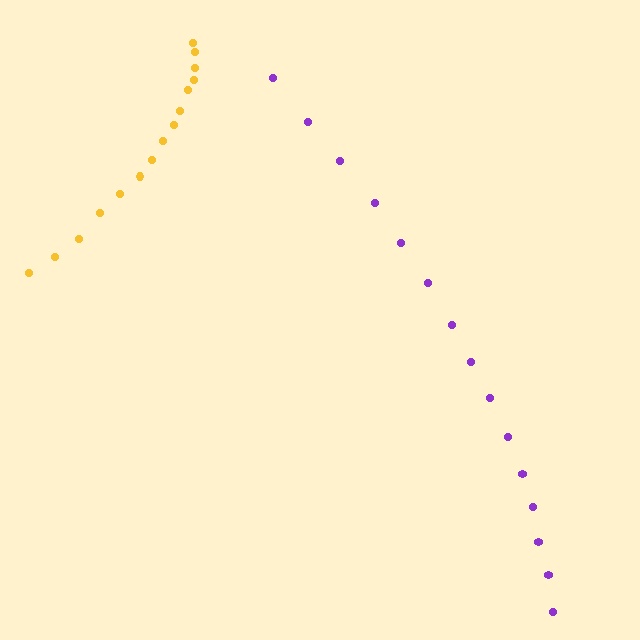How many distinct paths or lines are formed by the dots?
There are 2 distinct paths.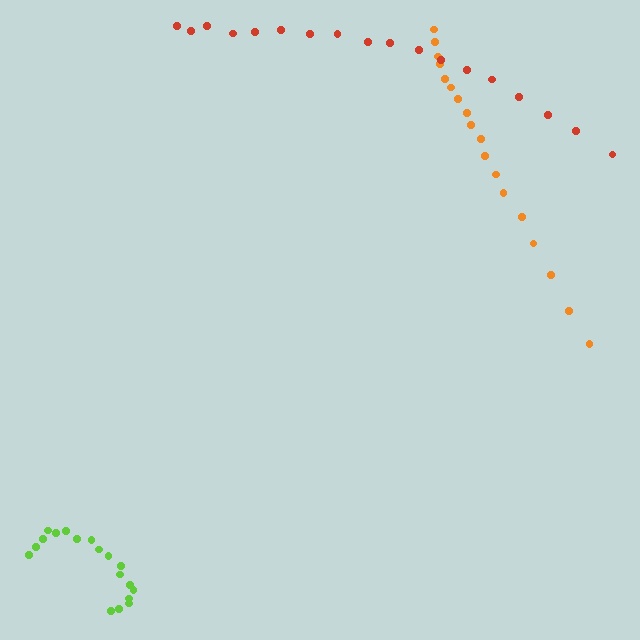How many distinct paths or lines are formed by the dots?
There are 3 distinct paths.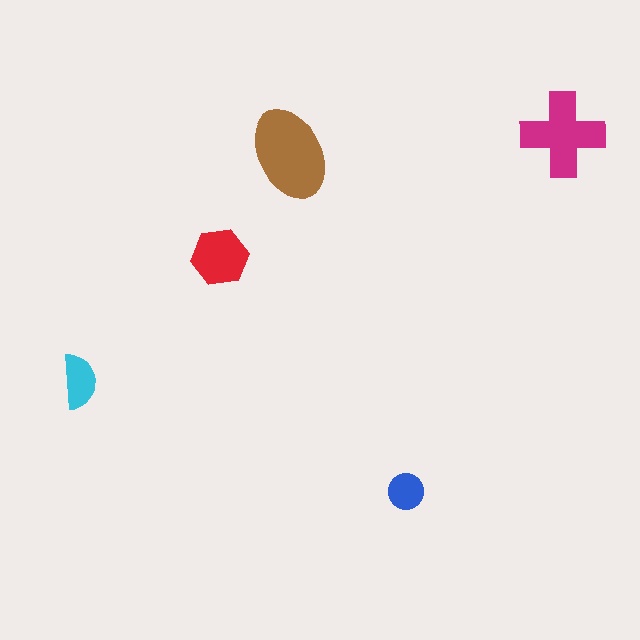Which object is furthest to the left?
The cyan semicircle is leftmost.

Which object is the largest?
The brown ellipse.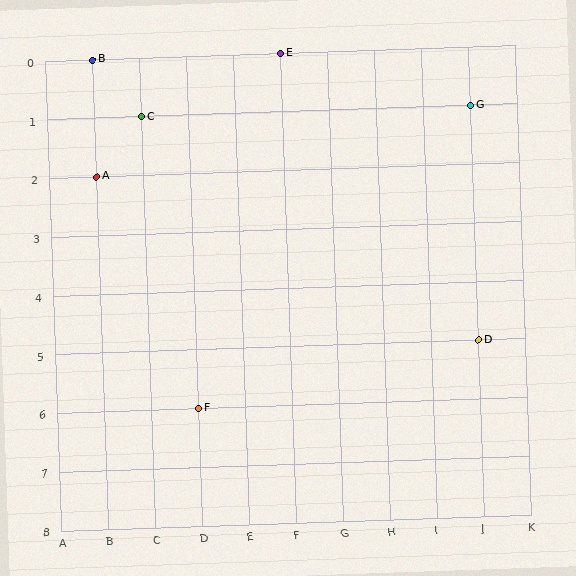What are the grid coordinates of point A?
Point A is at grid coordinates (B, 2).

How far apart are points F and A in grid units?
Points F and A are 2 columns and 4 rows apart (about 4.5 grid units diagonally).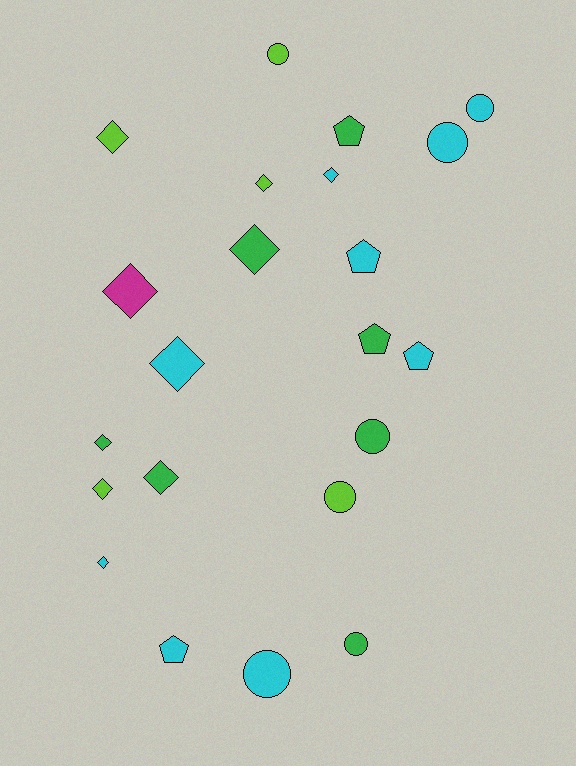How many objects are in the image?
There are 22 objects.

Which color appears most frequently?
Cyan, with 9 objects.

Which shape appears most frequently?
Diamond, with 10 objects.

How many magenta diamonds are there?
There is 1 magenta diamond.